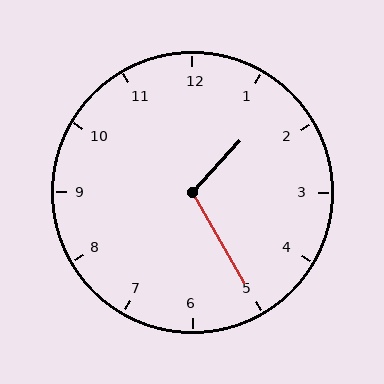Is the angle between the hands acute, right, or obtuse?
It is obtuse.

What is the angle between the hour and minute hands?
Approximately 108 degrees.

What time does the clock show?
1:25.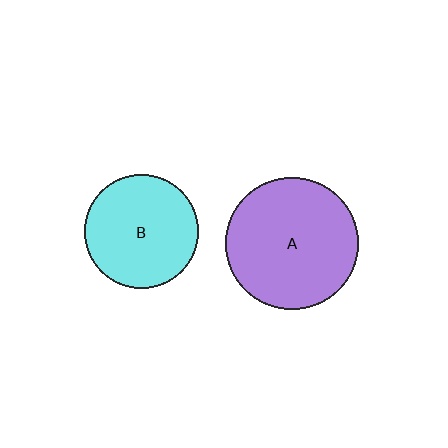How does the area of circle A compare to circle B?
Approximately 1.3 times.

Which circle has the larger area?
Circle A (purple).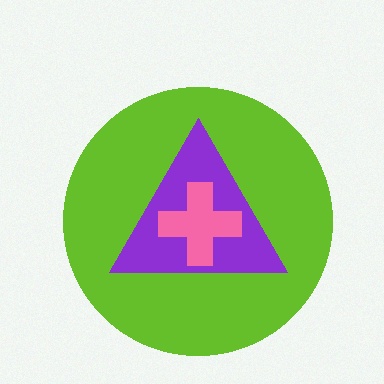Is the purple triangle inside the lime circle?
Yes.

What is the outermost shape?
The lime circle.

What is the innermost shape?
The pink cross.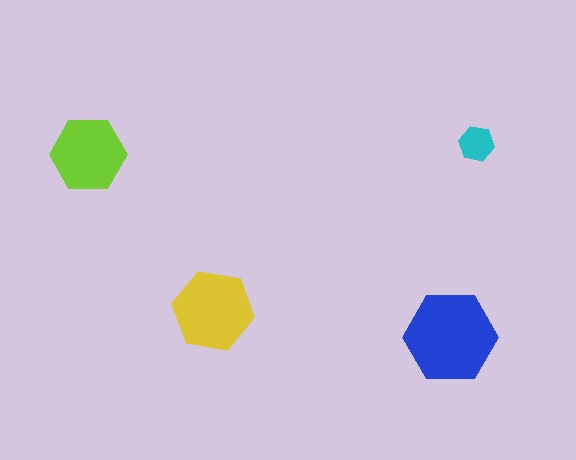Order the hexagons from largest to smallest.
the blue one, the yellow one, the lime one, the cyan one.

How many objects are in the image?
There are 4 objects in the image.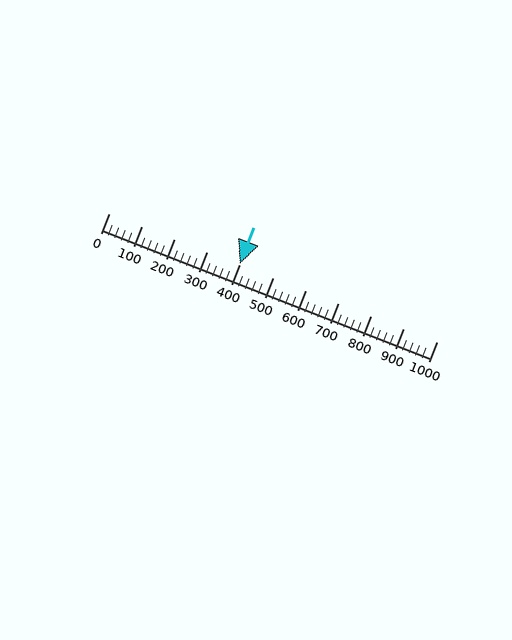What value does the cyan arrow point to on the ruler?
The cyan arrow points to approximately 400.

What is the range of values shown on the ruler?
The ruler shows values from 0 to 1000.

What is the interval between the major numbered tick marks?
The major tick marks are spaced 100 units apart.